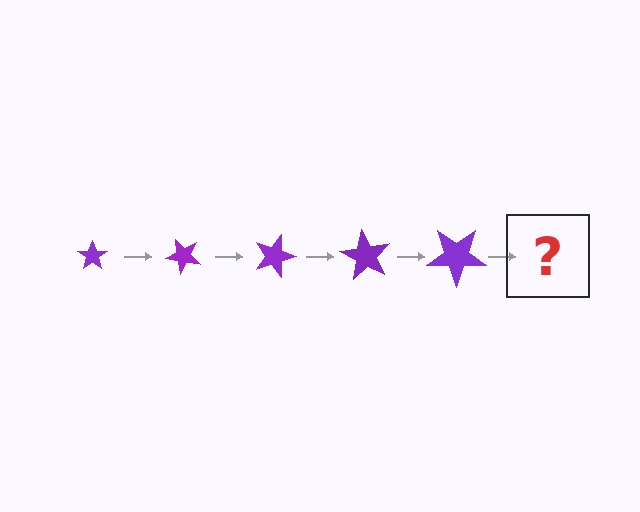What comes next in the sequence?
The next element should be a star, larger than the previous one and rotated 225 degrees from the start.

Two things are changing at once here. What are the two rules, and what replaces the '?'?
The two rules are that the star grows larger each step and it rotates 45 degrees each step. The '?' should be a star, larger than the previous one and rotated 225 degrees from the start.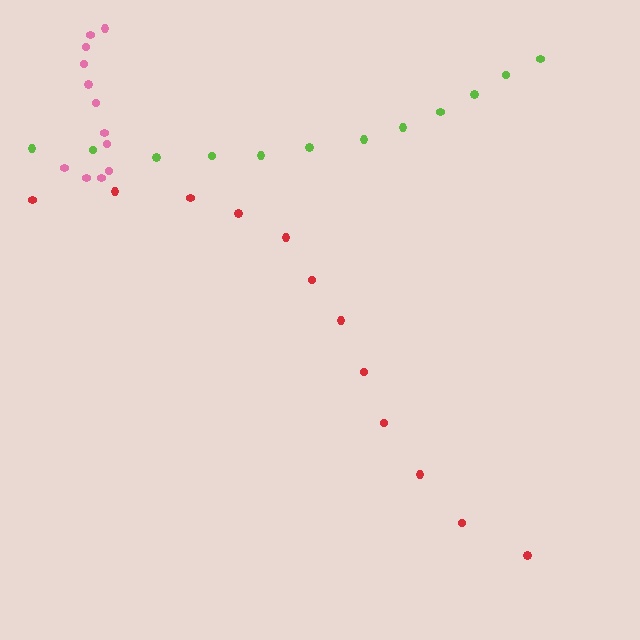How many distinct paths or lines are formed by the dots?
There are 3 distinct paths.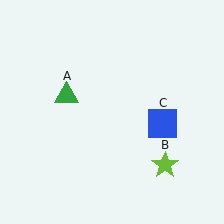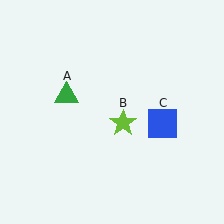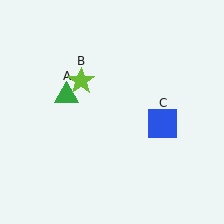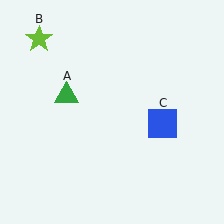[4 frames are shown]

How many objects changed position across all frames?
1 object changed position: lime star (object B).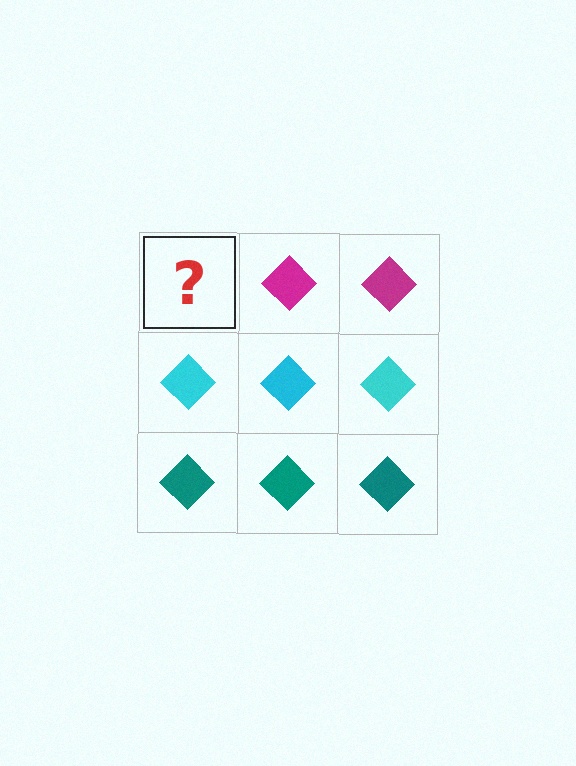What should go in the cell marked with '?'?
The missing cell should contain a magenta diamond.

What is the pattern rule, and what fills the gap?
The rule is that each row has a consistent color. The gap should be filled with a magenta diamond.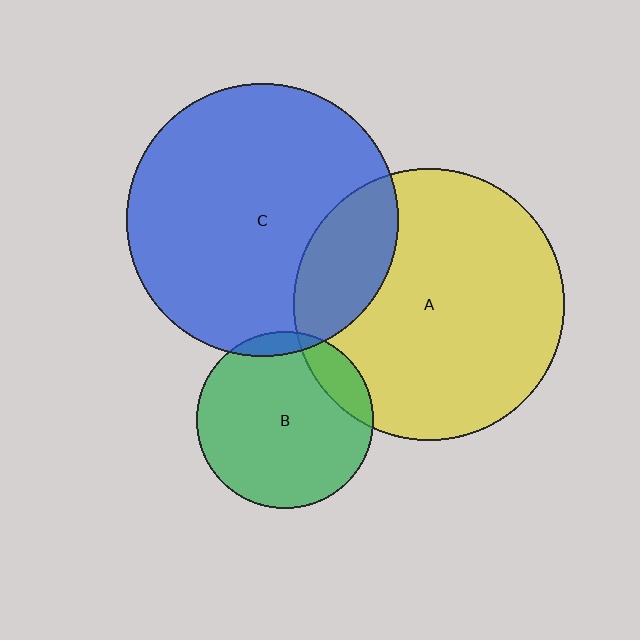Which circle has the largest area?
Circle C (blue).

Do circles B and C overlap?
Yes.